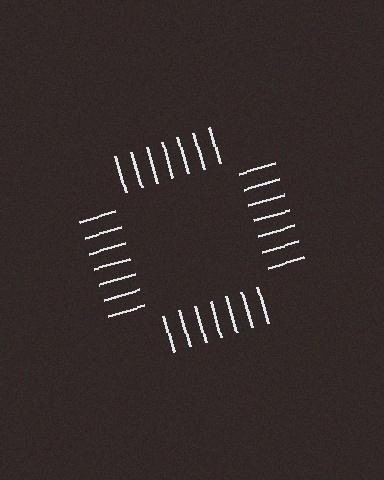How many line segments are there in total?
28 — 7 along each of the 4 edges.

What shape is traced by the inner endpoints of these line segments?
An illusory square — the line segments terminate on its edges but no continuous stroke is drawn.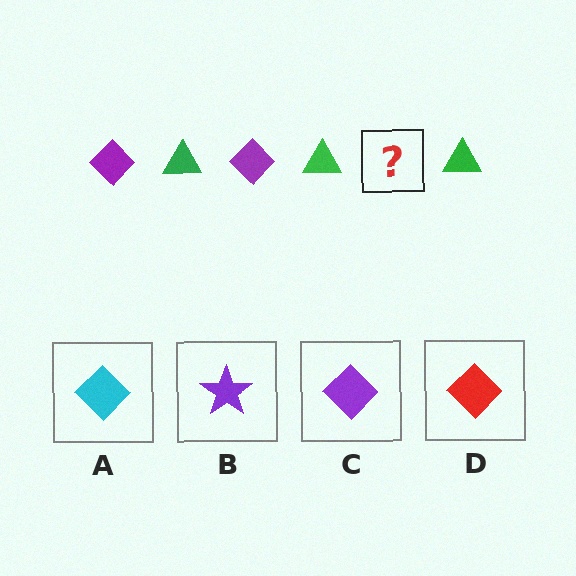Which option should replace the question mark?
Option C.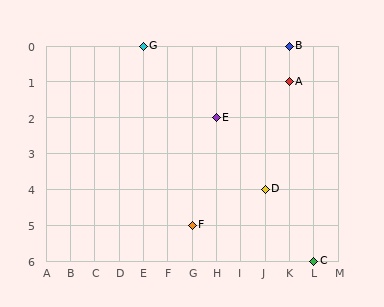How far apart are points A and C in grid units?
Points A and C are 1 column and 5 rows apart (about 5.1 grid units diagonally).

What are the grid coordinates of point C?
Point C is at grid coordinates (L, 6).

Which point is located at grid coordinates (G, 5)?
Point F is at (G, 5).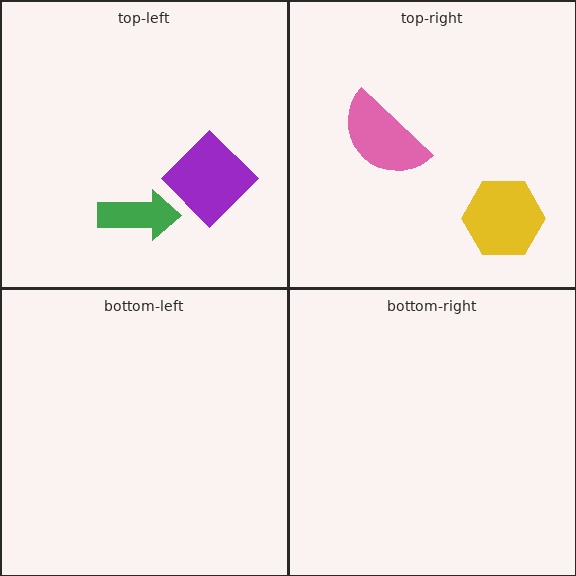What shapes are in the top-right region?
The pink semicircle, the yellow hexagon.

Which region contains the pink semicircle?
The top-right region.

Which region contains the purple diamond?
The top-left region.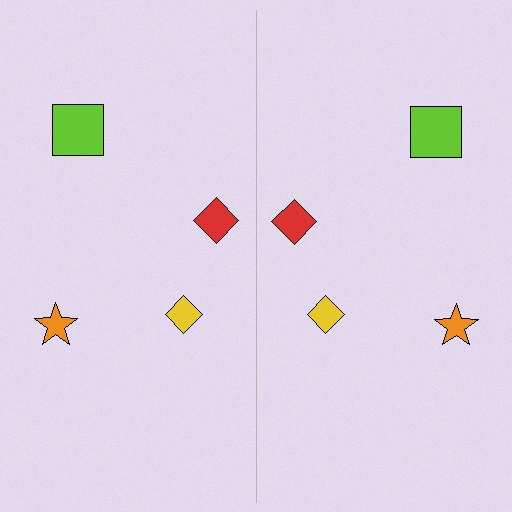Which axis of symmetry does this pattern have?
The pattern has a vertical axis of symmetry running through the center of the image.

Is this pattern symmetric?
Yes, this pattern has bilateral (reflection) symmetry.